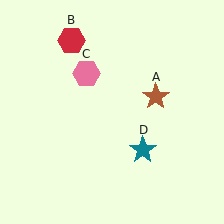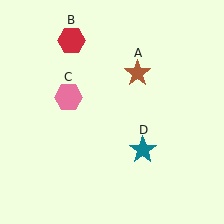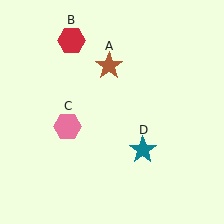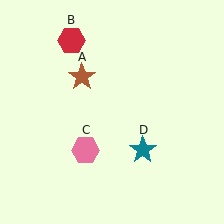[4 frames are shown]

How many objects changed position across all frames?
2 objects changed position: brown star (object A), pink hexagon (object C).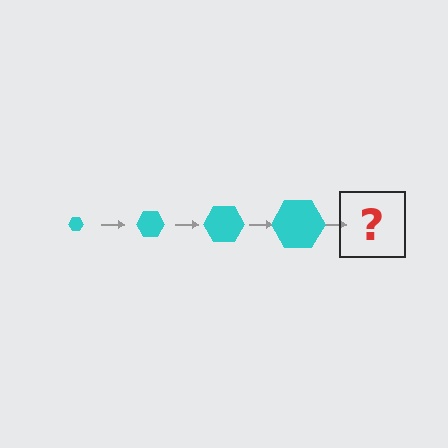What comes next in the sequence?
The next element should be a cyan hexagon, larger than the previous one.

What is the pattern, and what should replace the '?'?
The pattern is that the hexagon gets progressively larger each step. The '?' should be a cyan hexagon, larger than the previous one.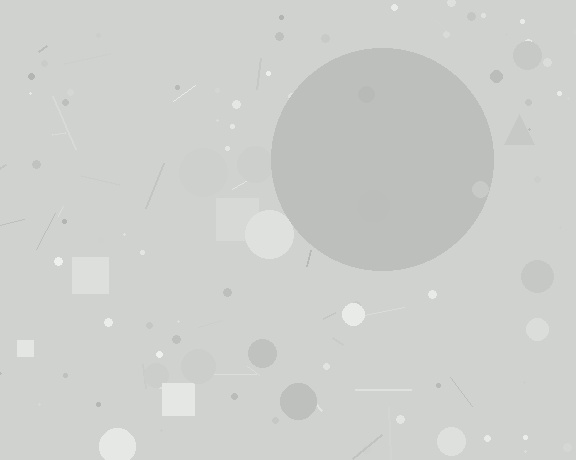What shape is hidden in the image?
A circle is hidden in the image.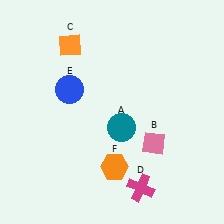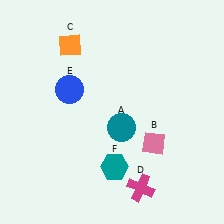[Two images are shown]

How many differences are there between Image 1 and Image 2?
There is 1 difference between the two images.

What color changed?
The hexagon (F) changed from orange in Image 1 to teal in Image 2.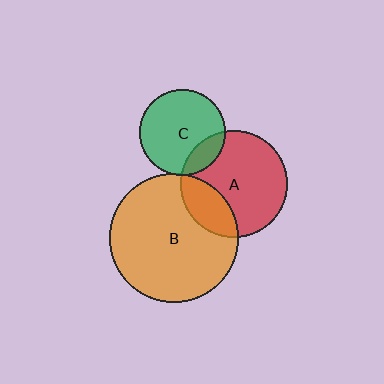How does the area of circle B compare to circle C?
Approximately 2.3 times.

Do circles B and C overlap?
Yes.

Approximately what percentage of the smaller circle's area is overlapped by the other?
Approximately 5%.